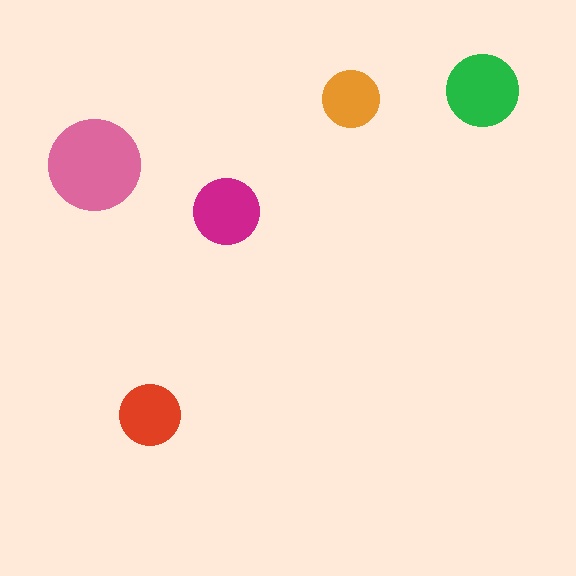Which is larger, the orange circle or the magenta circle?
The magenta one.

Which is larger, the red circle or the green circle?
The green one.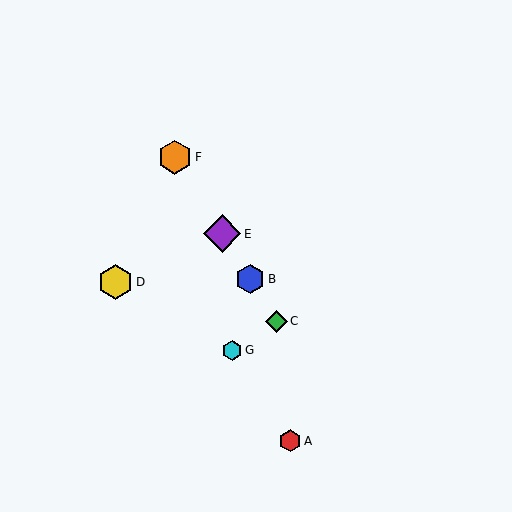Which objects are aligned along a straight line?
Objects B, C, E, F are aligned along a straight line.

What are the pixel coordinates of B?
Object B is at (250, 279).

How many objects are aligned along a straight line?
4 objects (B, C, E, F) are aligned along a straight line.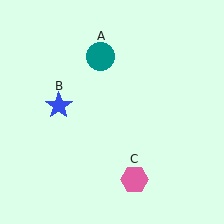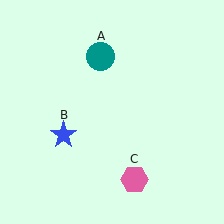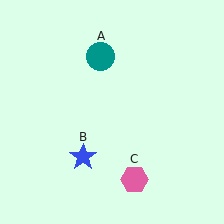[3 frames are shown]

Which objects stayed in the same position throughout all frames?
Teal circle (object A) and pink hexagon (object C) remained stationary.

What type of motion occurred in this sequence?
The blue star (object B) rotated counterclockwise around the center of the scene.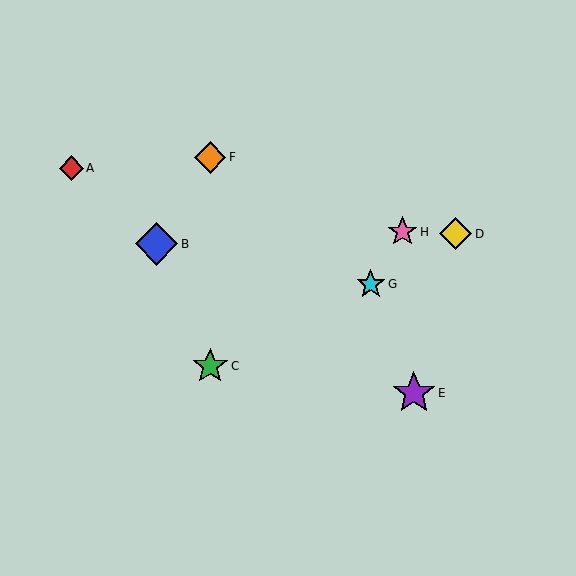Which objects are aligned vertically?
Objects C, F are aligned vertically.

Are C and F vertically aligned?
Yes, both are at x≈210.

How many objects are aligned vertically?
2 objects (C, F) are aligned vertically.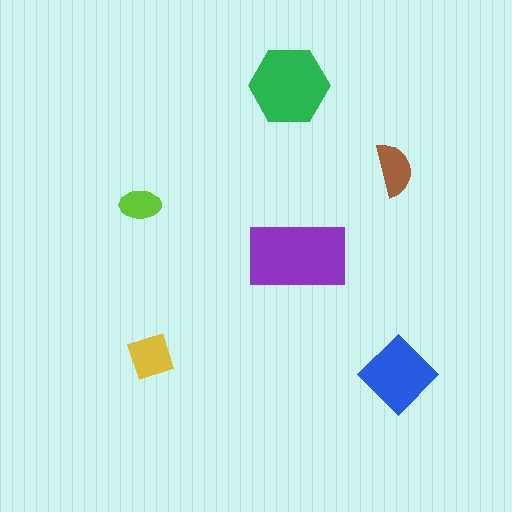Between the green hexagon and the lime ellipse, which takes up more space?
The green hexagon.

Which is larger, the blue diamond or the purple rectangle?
The purple rectangle.